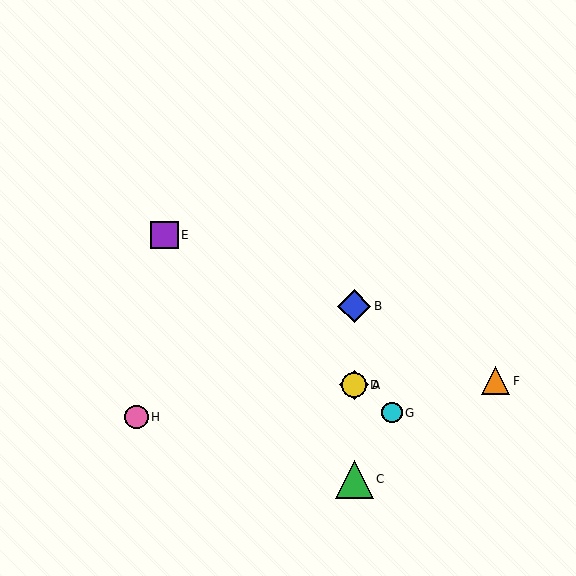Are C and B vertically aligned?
Yes, both are at x≈354.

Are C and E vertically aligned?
No, C is at x≈354 and E is at x≈164.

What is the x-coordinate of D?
Object D is at x≈354.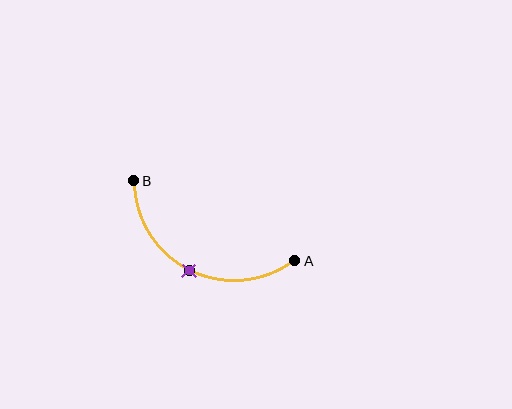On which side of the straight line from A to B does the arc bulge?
The arc bulges below the straight line connecting A and B.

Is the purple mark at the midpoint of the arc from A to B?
Yes. The purple mark lies on the arc at equal arc-length from both A and B — it is the arc midpoint.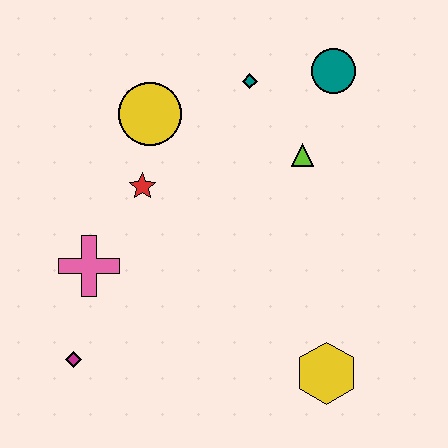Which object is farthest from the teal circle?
The magenta diamond is farthest from the teal circle.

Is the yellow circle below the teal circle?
Yes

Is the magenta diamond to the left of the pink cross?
Yes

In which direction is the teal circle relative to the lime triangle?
The teal circle is above the lime triangle.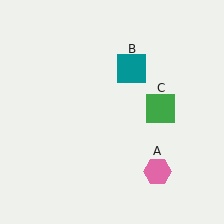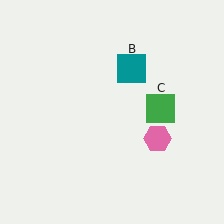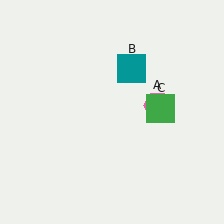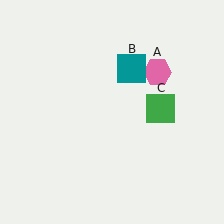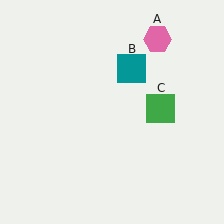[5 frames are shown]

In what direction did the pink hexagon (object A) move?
The pink hexagon (object A) moved up.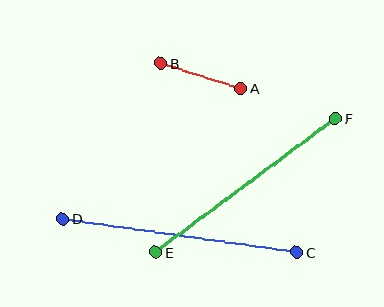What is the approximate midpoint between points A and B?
The midpoint is at approximately (201, 76) pixels.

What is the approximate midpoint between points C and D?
The midpoint is at approximately (180, 236) pixels.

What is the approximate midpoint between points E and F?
The midpoint is at approximately (245, 185) pixels.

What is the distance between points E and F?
The distance is approximately 224 pixels.